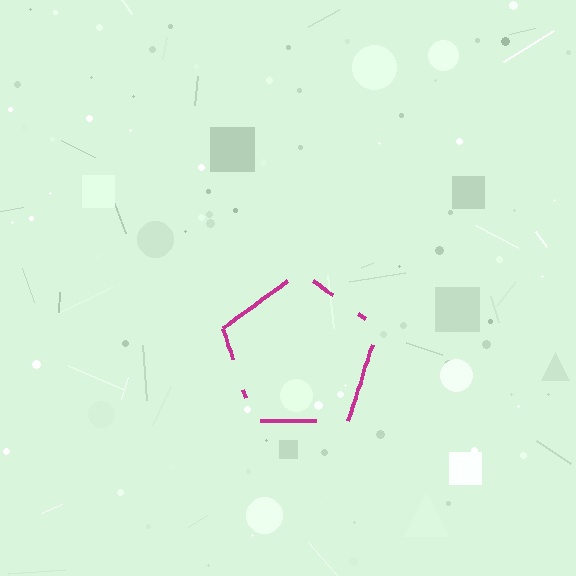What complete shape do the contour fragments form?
The contour fragments form a pentagon.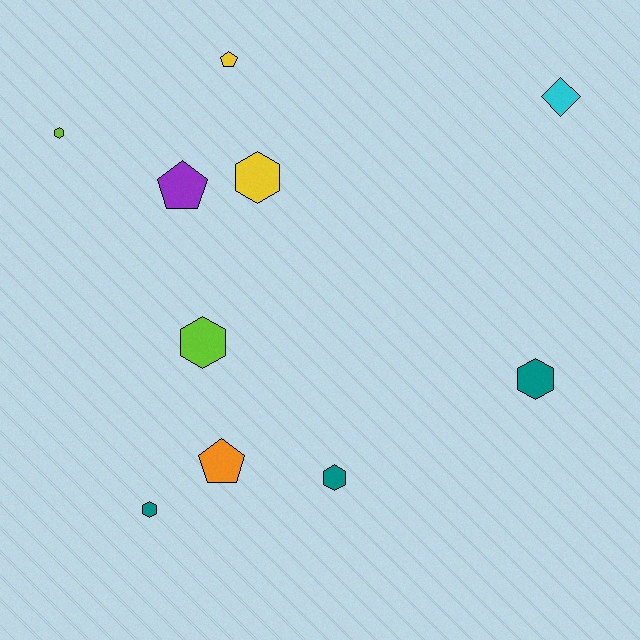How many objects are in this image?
There are 10 objects.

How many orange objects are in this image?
There is 1 orange object.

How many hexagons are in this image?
There are 6 hexagons.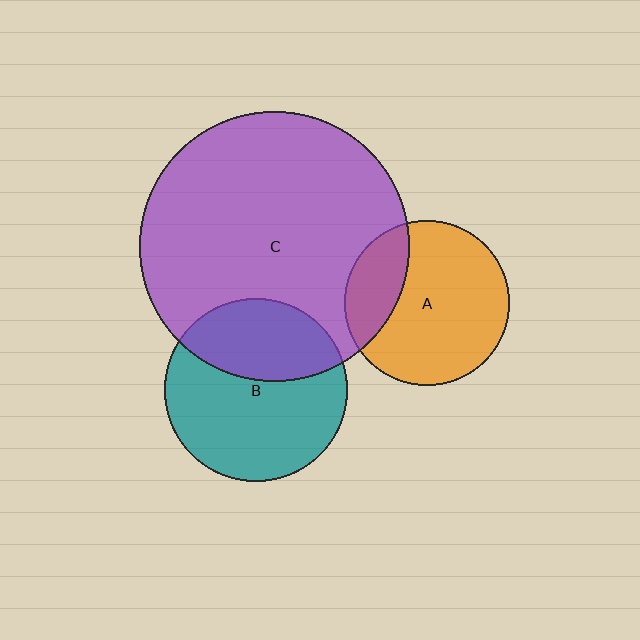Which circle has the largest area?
Circle C (purple).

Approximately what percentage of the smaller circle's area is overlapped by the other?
Approximately 25%.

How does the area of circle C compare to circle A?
Approximately 2.7 times.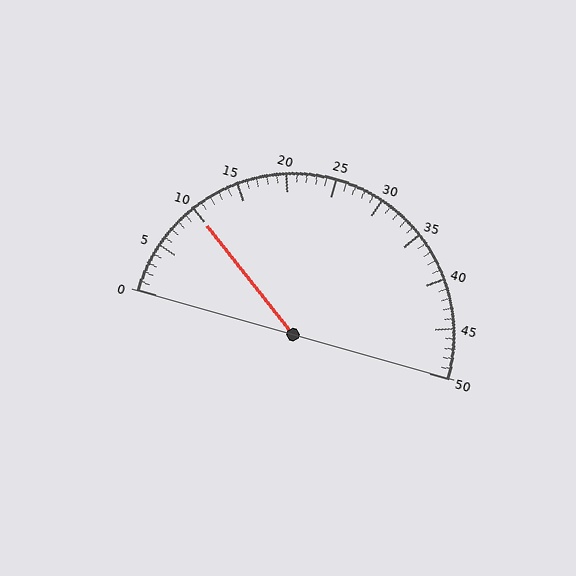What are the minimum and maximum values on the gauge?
The gauge ranges from 0 to 50.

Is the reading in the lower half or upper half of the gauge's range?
The reading is in the lower half of the range (0 to 50).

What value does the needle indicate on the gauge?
The needle indicates approximately 10.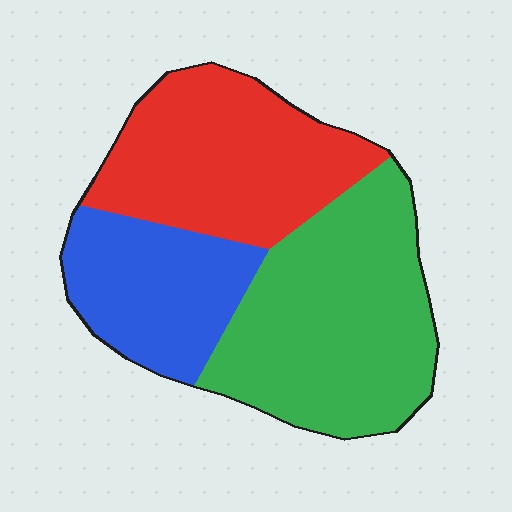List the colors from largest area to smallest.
From largest to smallest: green, red, blue.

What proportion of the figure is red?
Red takes up between a quarter and a half of the figure.